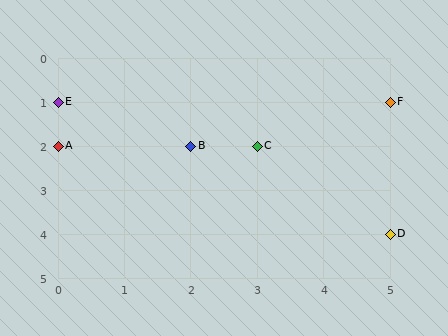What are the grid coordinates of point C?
Point C is at grid coordinates (3, 2).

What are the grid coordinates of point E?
Point E is at grid coordinates (0, 1).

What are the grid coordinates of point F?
Point F is at grid coordinates (5, 1).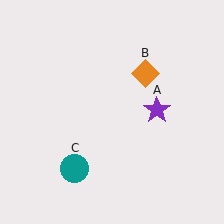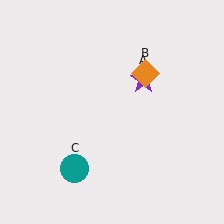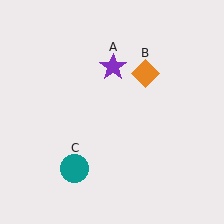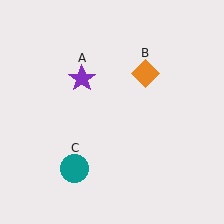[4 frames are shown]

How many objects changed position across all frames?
1 object changed position: purple star (object A).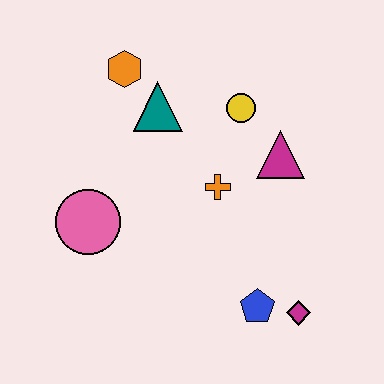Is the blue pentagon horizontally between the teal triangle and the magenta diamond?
Yes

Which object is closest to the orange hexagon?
The teal triangle is closest to the orange hexagon.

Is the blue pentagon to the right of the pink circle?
Yes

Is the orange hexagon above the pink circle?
Yes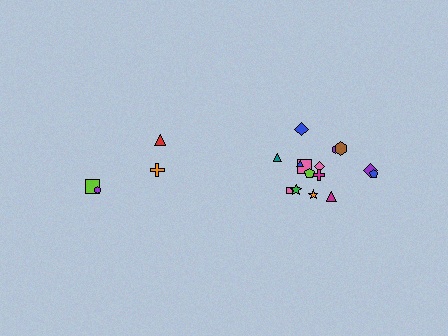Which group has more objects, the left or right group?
The right group.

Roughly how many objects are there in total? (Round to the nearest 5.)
Roughly 20 objects in total.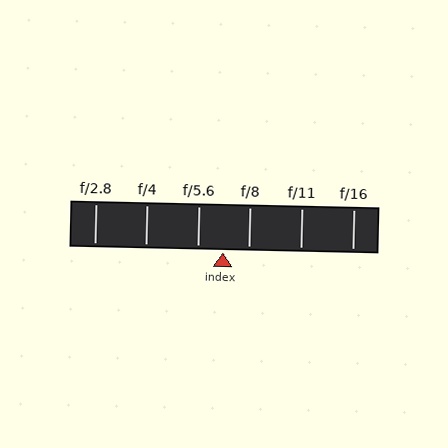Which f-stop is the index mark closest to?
The index mark is closest to f/5.6.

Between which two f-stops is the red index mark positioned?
The index mark is between f/5.6 and f/8.